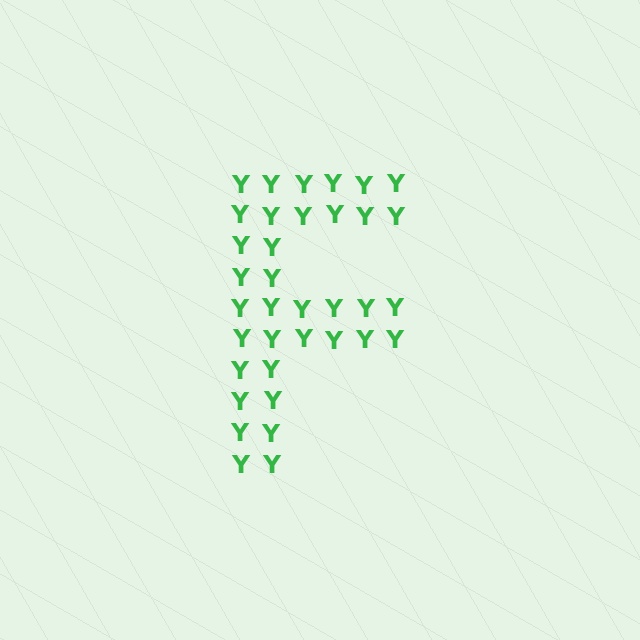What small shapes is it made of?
It is made of small letter Y's.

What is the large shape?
The large shape is the letter F.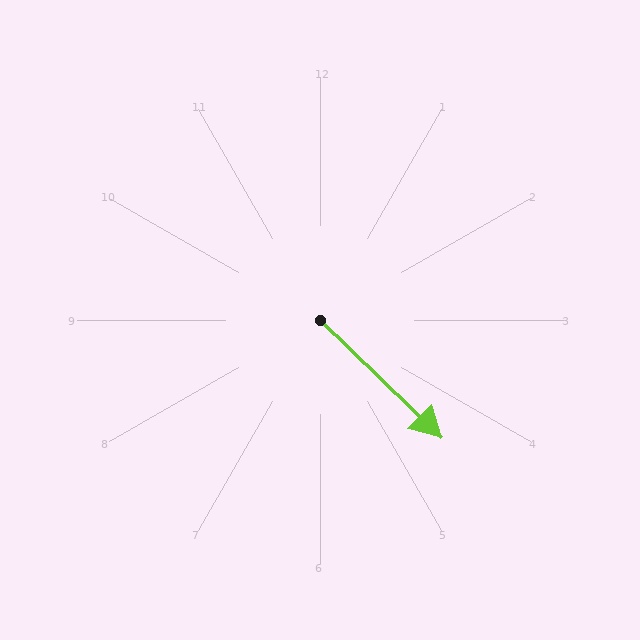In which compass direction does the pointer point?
Southeast.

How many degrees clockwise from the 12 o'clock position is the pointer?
Approximately 134 degrees.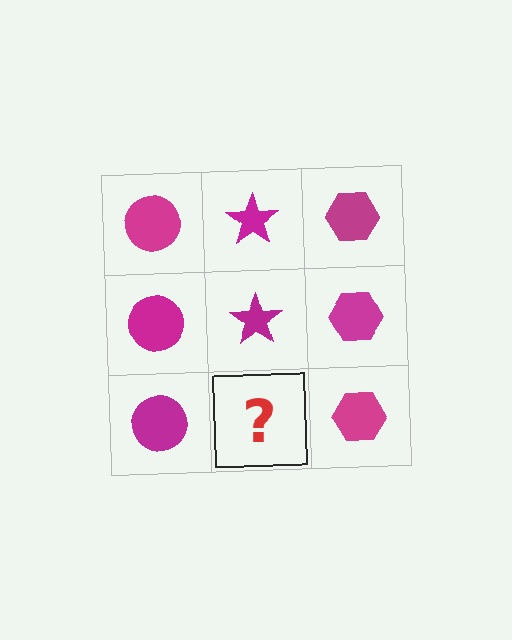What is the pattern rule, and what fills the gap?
The rule is that each column has a consistent shape. The gap should be filled with a magenta star.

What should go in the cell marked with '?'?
The missing cell should contain a magenta star.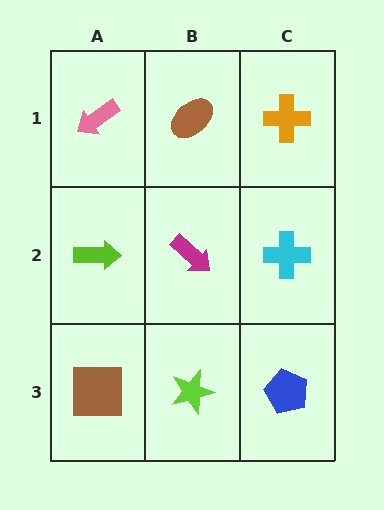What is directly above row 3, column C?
A cyan cross.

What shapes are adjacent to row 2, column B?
A brown ellipse (row 1, column B), a lime star (row 3, column B), a lime arrow (row 2, column A), a cyan cross (row 2, column C).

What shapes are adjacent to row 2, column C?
An orange cross (row 1, column C), a blue pentagon (row 3, column C), a magenta arrow (row 2, column B).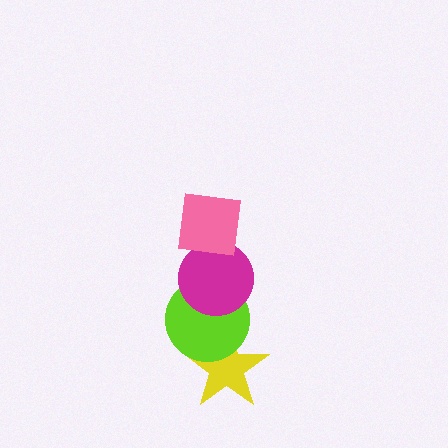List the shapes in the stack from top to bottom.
From top to bottom: the pink square, the magenta circle, the lime circle, the yellow star.